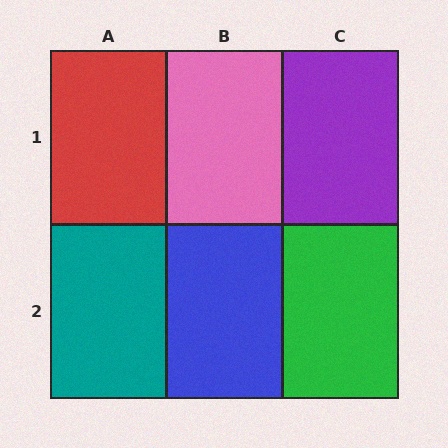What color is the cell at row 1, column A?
Red.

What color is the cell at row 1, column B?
Pink.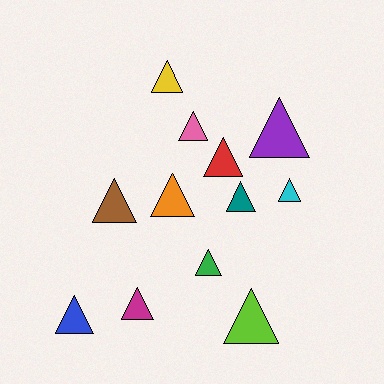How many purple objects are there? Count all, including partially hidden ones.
There is 1 purple object.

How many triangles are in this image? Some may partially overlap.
There are 12 triangles.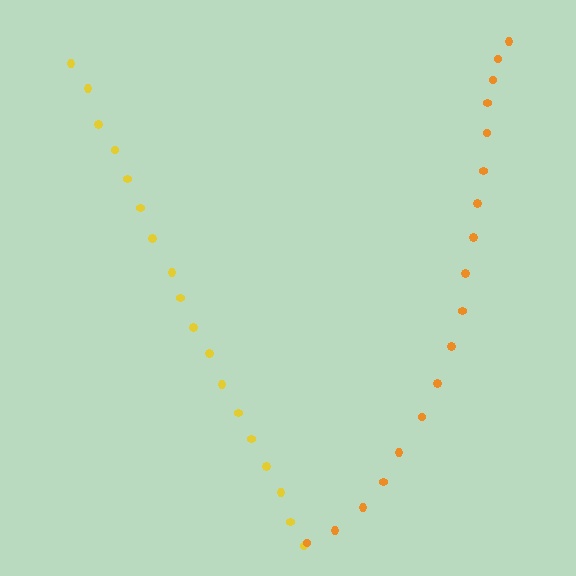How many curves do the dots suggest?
There are 2 distinct paths.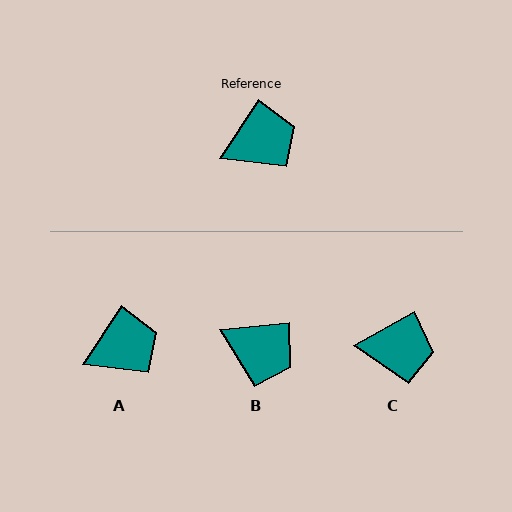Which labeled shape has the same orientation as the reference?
A.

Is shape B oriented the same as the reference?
No, it is off by about 51 degrees.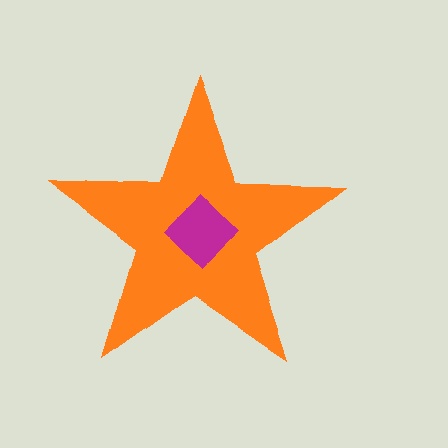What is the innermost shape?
The magenta diamond.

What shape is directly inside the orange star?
The magenta diamond.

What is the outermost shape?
The orange star.